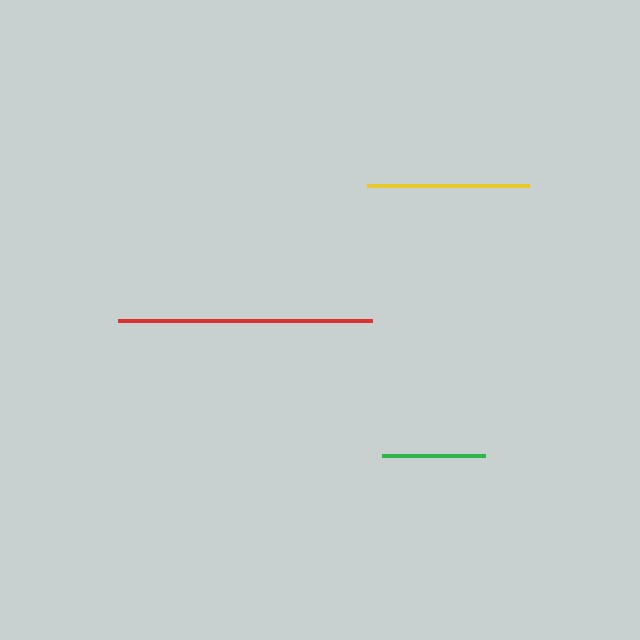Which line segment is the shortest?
The green line is the shortest at approximately 103 pixels.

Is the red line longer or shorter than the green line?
The red line is longer than the green line.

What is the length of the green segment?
The green segment is approximately 103 pixels long.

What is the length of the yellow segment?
The yellow segment is approximately 163 pixels long.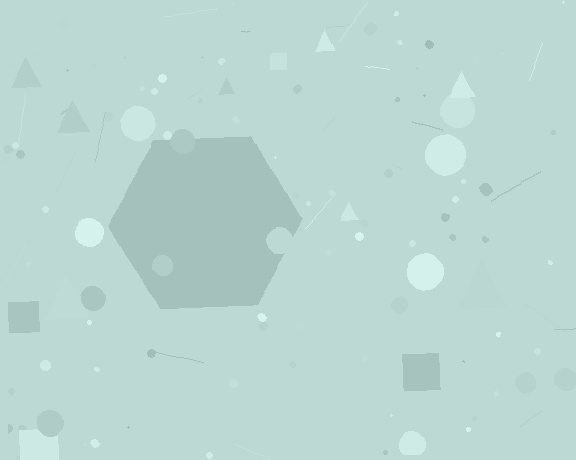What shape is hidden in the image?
A hexagon is hidden in the image.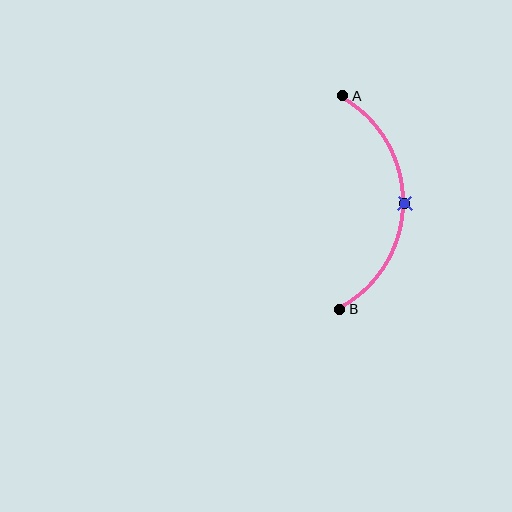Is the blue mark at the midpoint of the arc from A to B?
Yes. The blue mark lies on the arc at equal arc-length from both A and B — it is the arc midpoint.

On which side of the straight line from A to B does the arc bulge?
The arc bulges to the right of the straight line connecting A and B.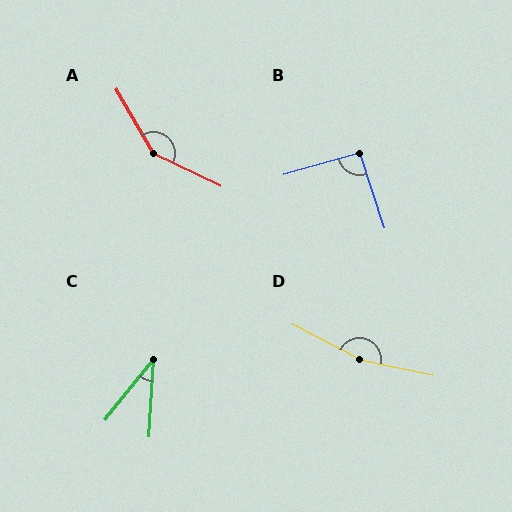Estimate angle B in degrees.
Approximately 92 degrees.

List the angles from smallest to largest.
C (36°), B (92°), A (146°), D (165°).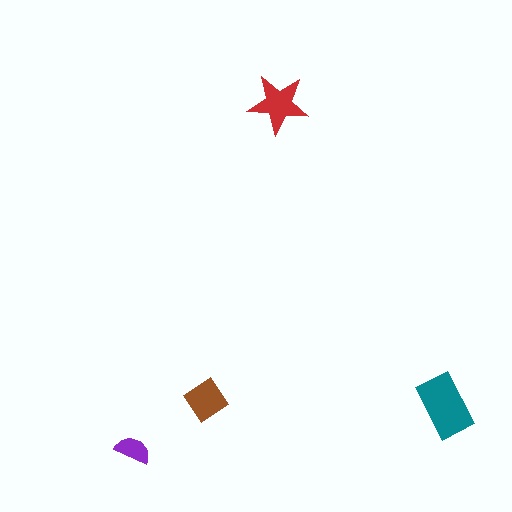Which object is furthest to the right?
The teal rectangle is rightmost.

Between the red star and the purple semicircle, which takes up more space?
The red star.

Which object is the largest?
The teal rectangle.